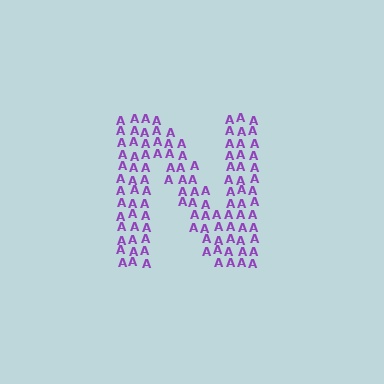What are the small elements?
The small elements are letter A's.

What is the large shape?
The large shape is the letter N.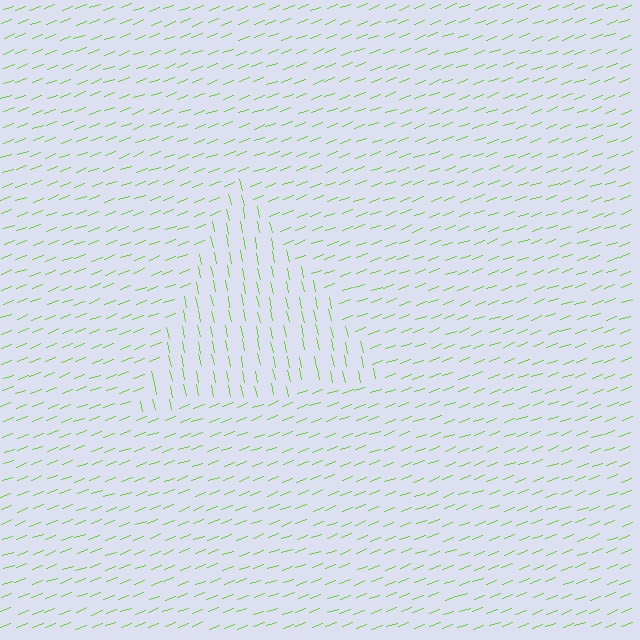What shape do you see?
I see a triangle.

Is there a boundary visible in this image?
Yes, there is a texture boundary formed by a change in line orientation.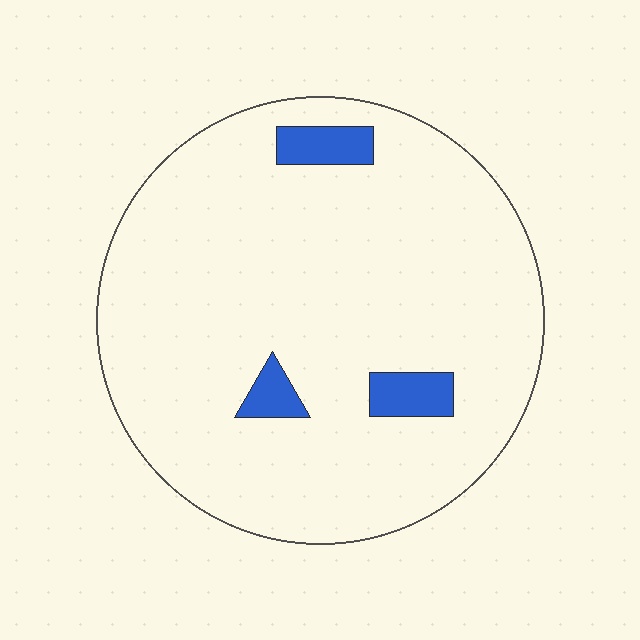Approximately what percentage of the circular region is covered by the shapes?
Approximately 5%.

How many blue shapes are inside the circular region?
3.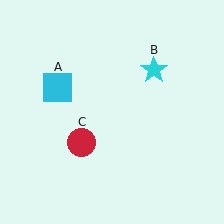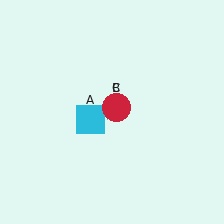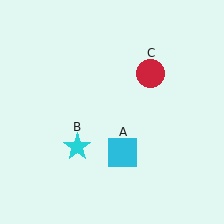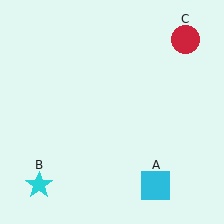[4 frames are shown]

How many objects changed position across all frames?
3 objects changed position: cyan square (object A), cyan star (object B), red circle (object C).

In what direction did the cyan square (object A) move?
The cyan square (object A) moved down and to the right.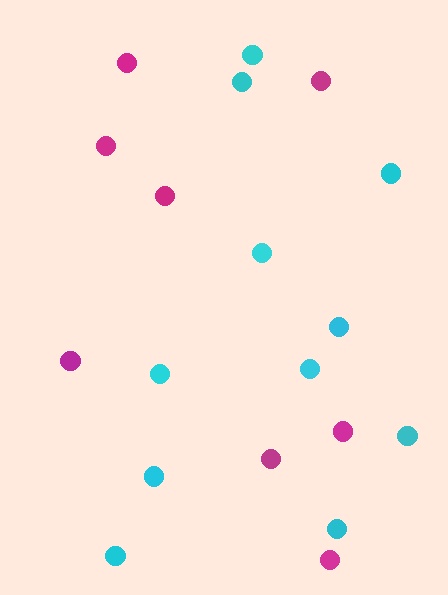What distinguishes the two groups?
There are 2 groups: one group of cyan circles (11) and one group of magenta circles (8).